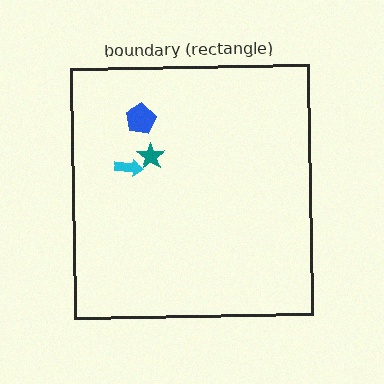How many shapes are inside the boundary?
3 inside, 0 outside.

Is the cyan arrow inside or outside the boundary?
Inside.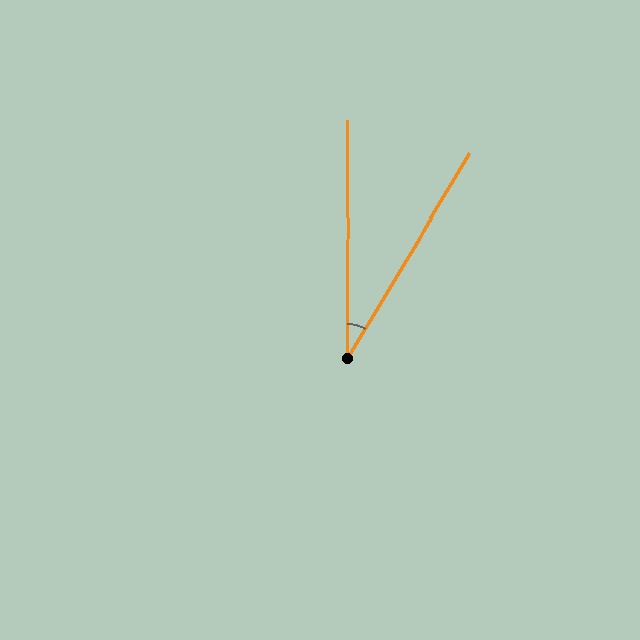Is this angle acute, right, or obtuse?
It is acute.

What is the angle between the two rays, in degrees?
Approximately 31 degrees.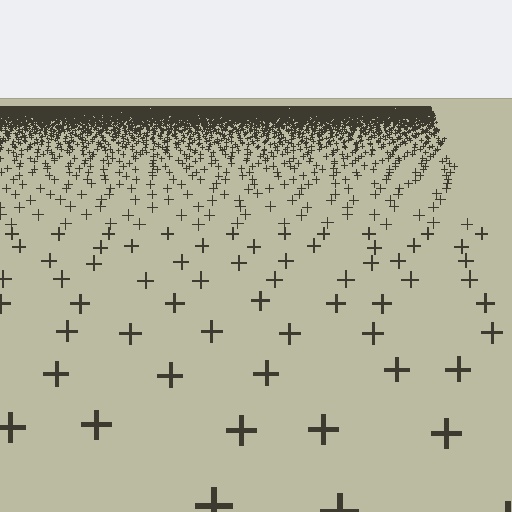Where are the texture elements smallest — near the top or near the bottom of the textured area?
Near the top.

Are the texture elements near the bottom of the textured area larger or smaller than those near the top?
Larger. Near the bottom, elements are closer to the viewer and appear at a bigger on-screen size.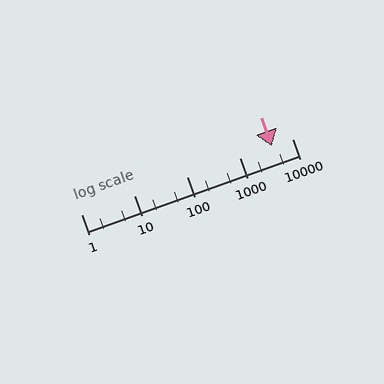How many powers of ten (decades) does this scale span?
The scale spans 4 decades, from 1 to 10000.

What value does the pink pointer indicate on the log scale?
The pointer indicates approximately 4100.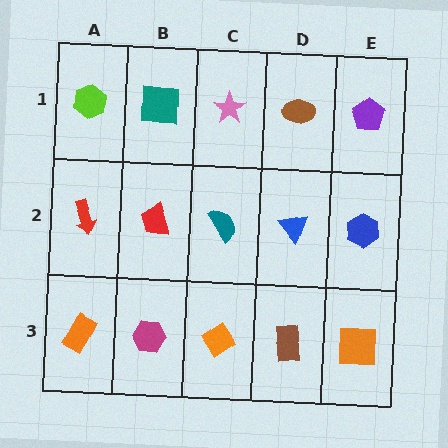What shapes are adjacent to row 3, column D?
A blue triangle (row 2, column D), an orange diamond (row 3, column C), an orange square (row 3, column E).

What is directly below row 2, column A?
An orange rectangle.